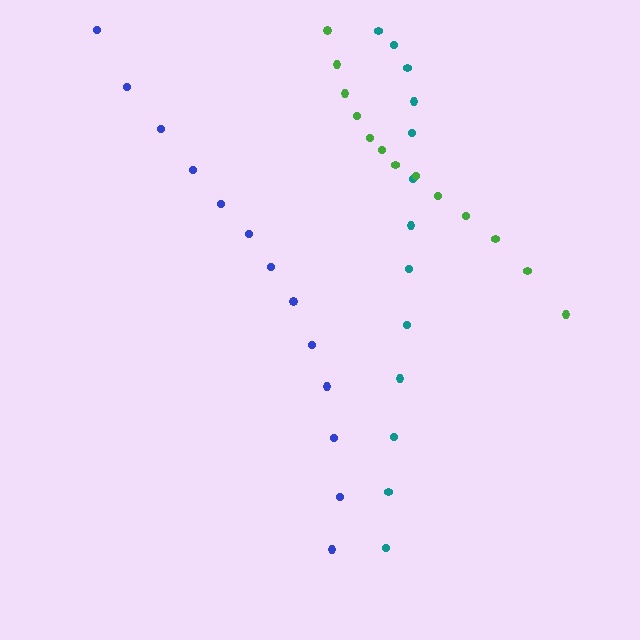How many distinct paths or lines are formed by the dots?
There are 3 distinct paths.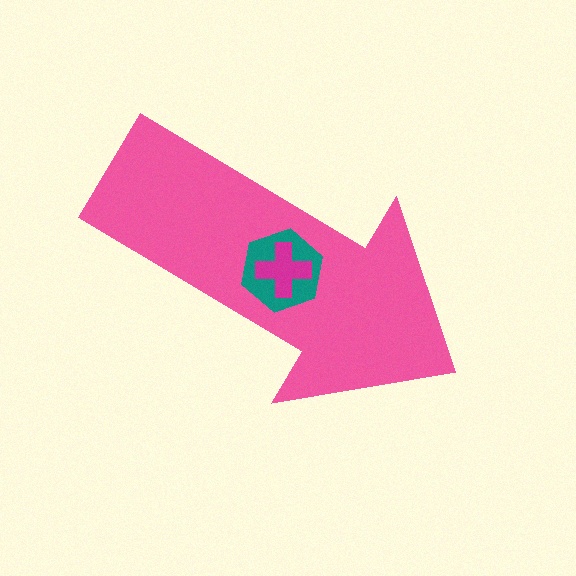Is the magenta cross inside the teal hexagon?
Yes.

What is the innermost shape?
The magenta cross.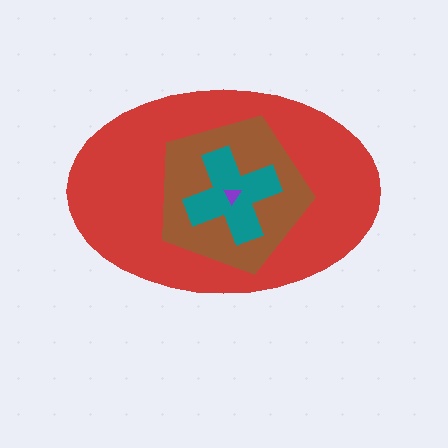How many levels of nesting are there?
4.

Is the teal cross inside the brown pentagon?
Yes.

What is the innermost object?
The purple triangle.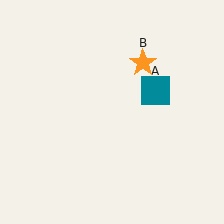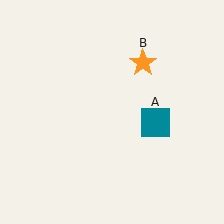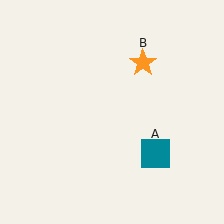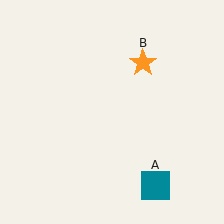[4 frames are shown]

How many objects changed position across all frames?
1 object changed position: teal square (object A).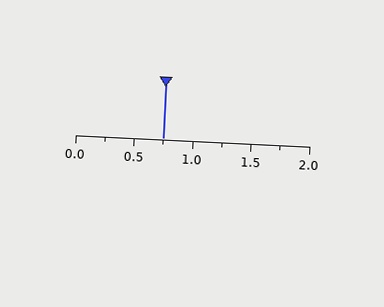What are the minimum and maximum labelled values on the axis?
The axis runs from 0.0 to 2.0.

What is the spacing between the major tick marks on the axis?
The major ticks are spaced 0.5 apart.